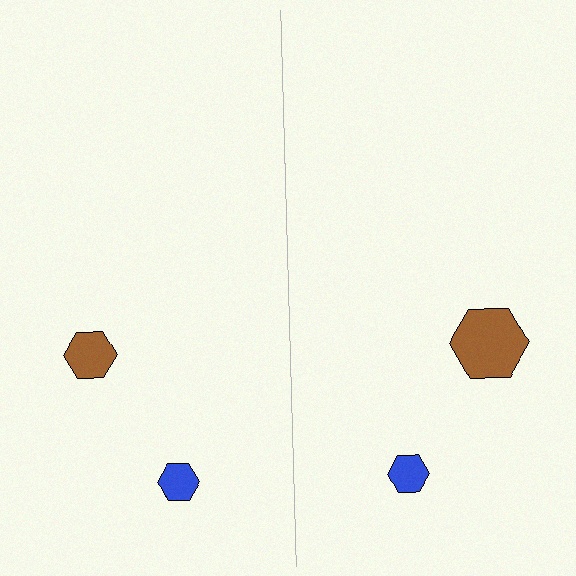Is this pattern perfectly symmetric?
No, the pattern is not perfectly symmetric. The brown hexagon on the right side has a different size than its mirror counterpart.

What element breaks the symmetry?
The brown hexagon on the right side has a different size than its mirror counterpart.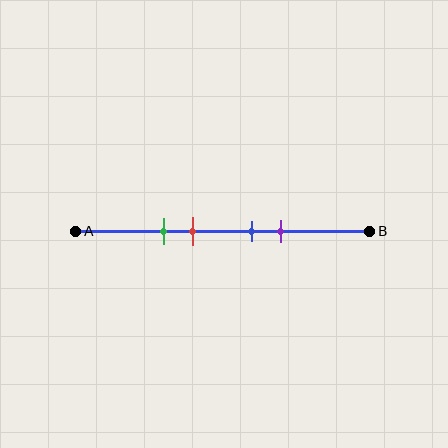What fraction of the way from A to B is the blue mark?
The blue mark is approximately 60% (0.6) of the way from A to B.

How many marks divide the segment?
There are 4 marks dividing the segment.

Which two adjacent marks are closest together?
The blue and purple marks are the closest adjacent pair.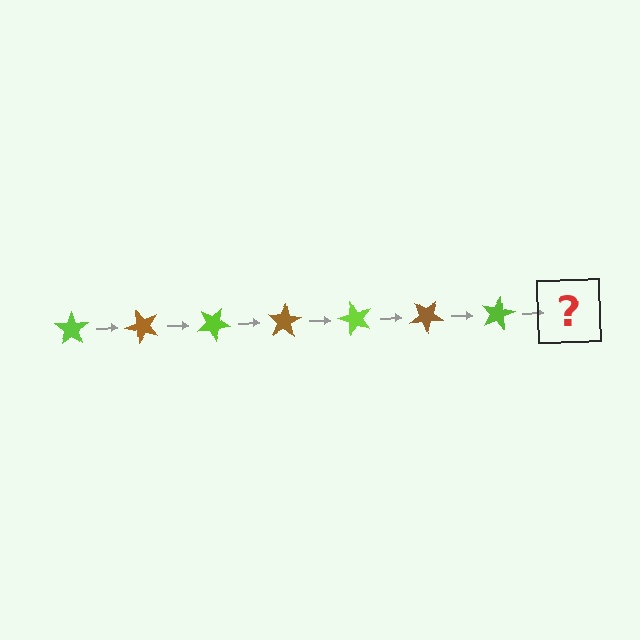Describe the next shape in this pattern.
It should be a brown star, rotated 350 degrees from the start.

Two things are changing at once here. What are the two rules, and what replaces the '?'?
The two rules are that it rotates 50 degrees each step and the color cycles through lime and brown. The '?' should be a brown star, rotated 350 degrees from the start.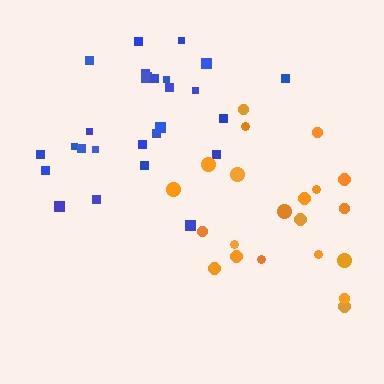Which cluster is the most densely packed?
Orange.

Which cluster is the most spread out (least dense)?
Blue.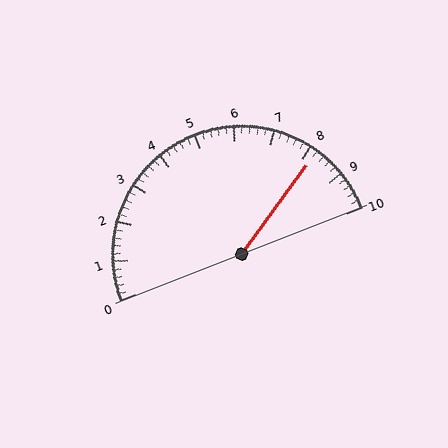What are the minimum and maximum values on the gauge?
The gauge ranges from 0 to 10.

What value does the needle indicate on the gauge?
The needle indicates approximately 8.2.